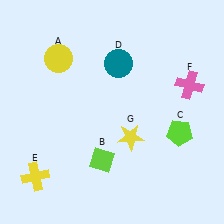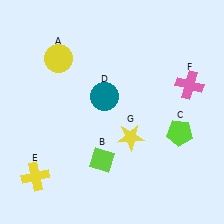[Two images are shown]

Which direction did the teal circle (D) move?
The teal circle (D) moved down.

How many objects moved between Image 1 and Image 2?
1 object moved between the two images.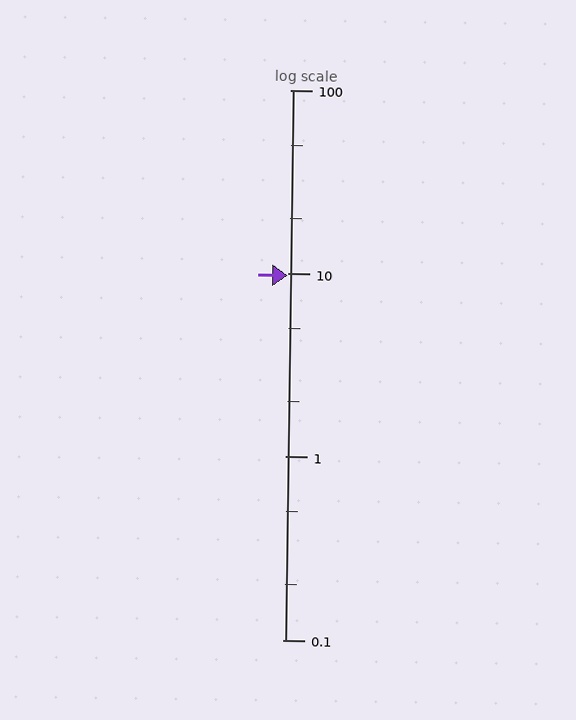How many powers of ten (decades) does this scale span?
The scale spans 3 decades, from 0.1 to 100.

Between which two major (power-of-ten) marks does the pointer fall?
The pointer is between 1 and 10.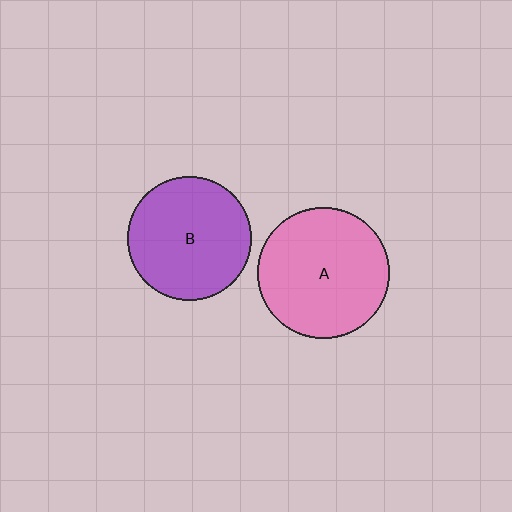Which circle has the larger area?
Circle A (pink).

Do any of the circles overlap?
No, none of the circles overlap.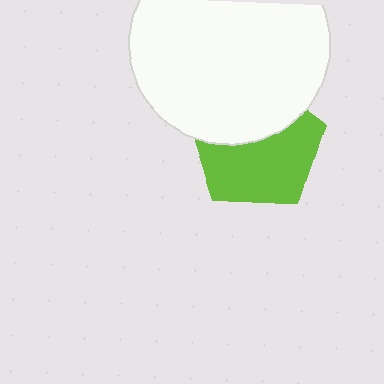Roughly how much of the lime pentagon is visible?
About half of it is visible (roughly 59%).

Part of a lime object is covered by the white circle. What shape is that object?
It is a pentagon.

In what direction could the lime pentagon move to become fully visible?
The lime pentagon could move down. That would shift it out from behind the white circle entirely.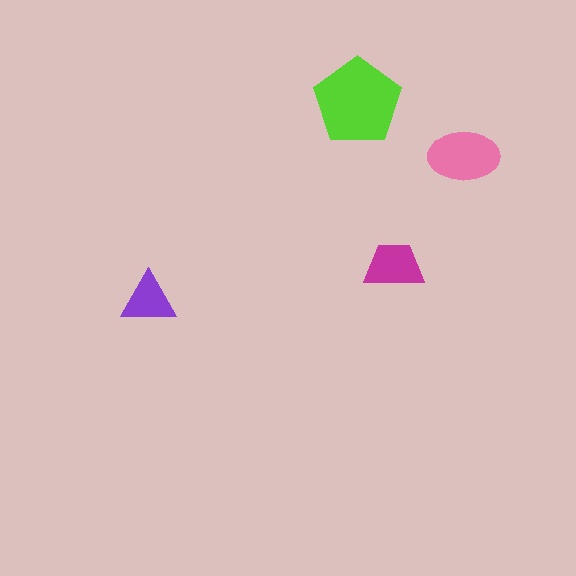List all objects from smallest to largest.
The purple triangle, the magenta trapezoid, the pink ellipse, the lime pentagon.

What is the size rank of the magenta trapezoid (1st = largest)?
3rd.